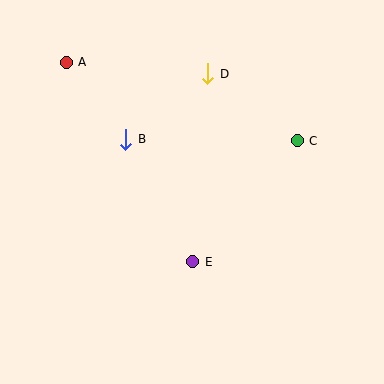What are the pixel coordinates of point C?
Point C is at (297, 141).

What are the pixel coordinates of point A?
Point A is at (66, 62).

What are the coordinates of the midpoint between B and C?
The midpoint between B and C is at (211, 140).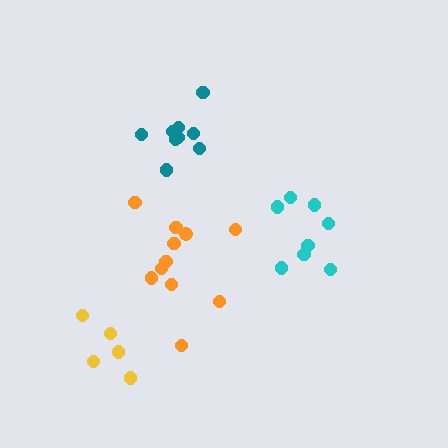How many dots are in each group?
Group 1: 9 dots, Group 2: 5 dots, Group 3: 8 dots, Group 4: 11 dots (33 total).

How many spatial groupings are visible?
There are 4 spatial groupings.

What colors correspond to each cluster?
The clusters are colored: teal, yellow, cyan, orange.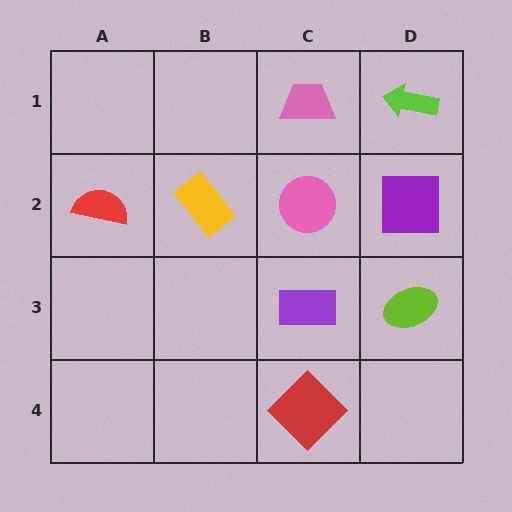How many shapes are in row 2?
4 shapes.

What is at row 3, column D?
A lime ellipse.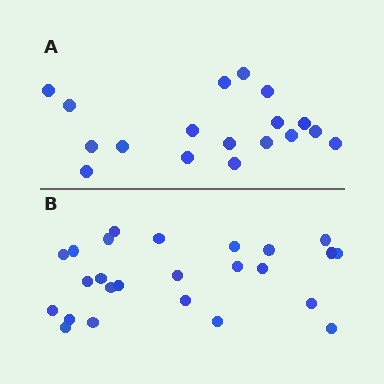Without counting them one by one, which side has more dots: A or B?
Region B (the bottom region) has more dots.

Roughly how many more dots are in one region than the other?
Region B has roughly 8 or so more dots than region A.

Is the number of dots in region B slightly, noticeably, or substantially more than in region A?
Region B has noticeably more, but not dramatically so. The ratio is roughly 1.4 to 1.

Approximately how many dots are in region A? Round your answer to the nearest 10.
About 20 dots. (The exact count is 18, which rounds to 20.)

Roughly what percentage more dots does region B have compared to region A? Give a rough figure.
About 40% more.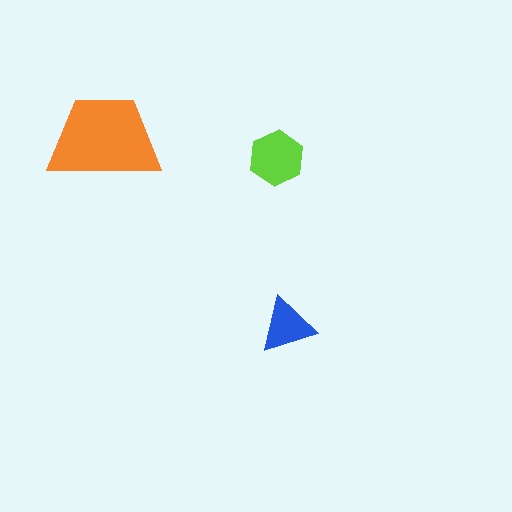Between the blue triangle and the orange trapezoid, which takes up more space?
The orange trapezoid.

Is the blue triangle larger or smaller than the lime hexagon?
Smaller.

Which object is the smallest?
The blue triangle.